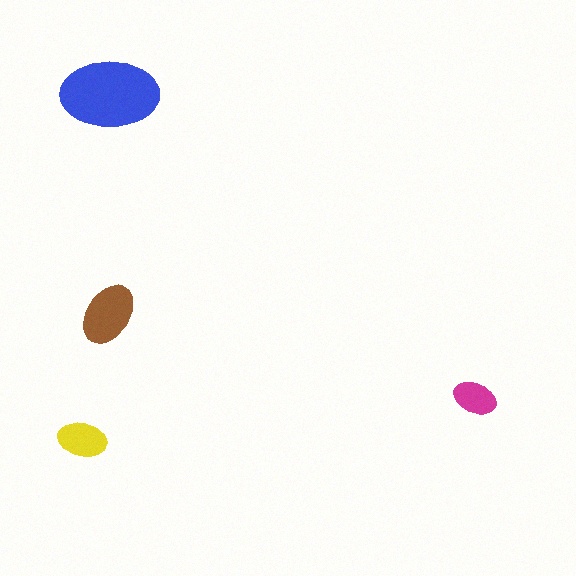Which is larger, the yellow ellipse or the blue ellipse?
The blue one.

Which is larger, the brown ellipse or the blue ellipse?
The blue one.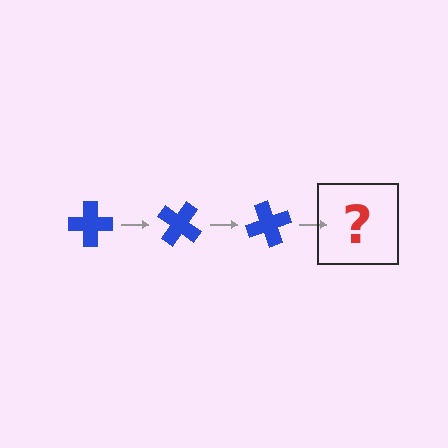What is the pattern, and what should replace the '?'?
The pattern is that the cross rotates 35 degrees each step. The '?' should be a blue cross rotated 105 degrees.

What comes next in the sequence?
The next element should be a blue cross rotated 105 degrees.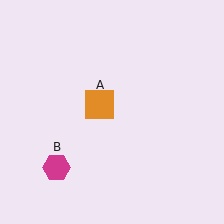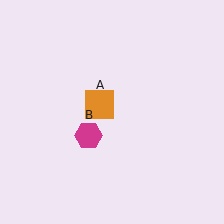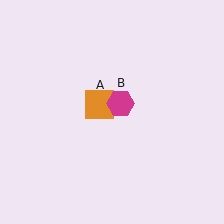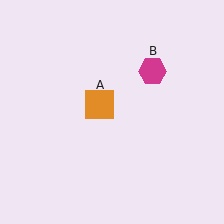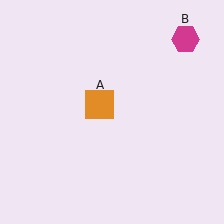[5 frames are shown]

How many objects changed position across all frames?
1 object changed position: magenta hexagon (object B).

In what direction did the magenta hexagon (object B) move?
The magenta hexagon (object B) moved up and to the right.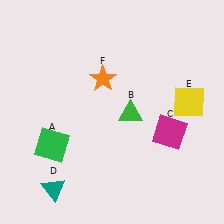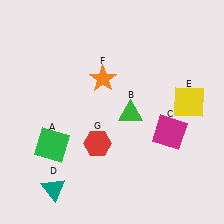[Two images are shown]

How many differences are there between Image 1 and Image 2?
There is 1 difference between the two images.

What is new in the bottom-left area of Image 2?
A red hexagon (G) was added in the bottom-left area of Image 2.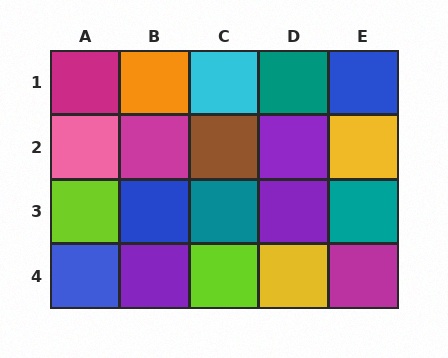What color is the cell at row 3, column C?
Teal.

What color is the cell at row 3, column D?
Purple.